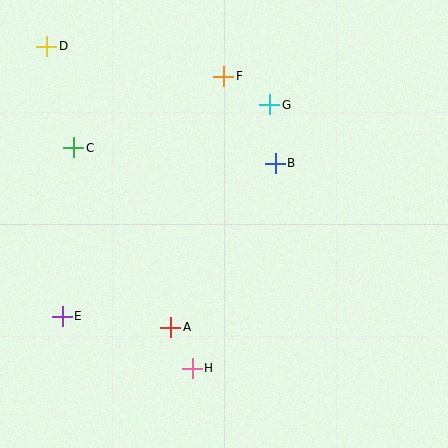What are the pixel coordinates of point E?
Point E is at (62, 316).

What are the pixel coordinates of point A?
Point A is at (171, 327).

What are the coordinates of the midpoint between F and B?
The midpoint between F and B is at (249, 120).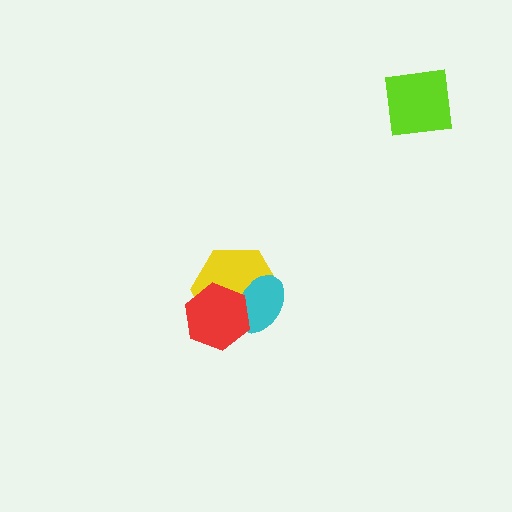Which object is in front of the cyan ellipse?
The red hexagon is in front of the cyan ellipse.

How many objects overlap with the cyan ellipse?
2 objects overlap with the cyan ellipse.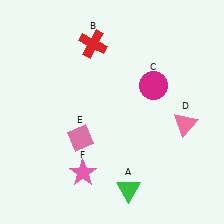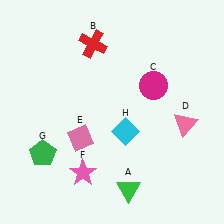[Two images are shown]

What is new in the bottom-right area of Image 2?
A cyan diamond (H) was added in the bottom-right area of Image 2.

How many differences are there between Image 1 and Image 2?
There are 2 differences between the two images.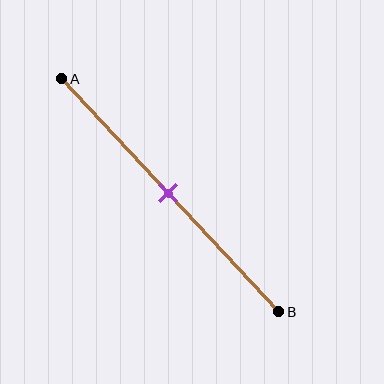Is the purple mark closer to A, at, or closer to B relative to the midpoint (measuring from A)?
The purple mark is approximately at the midpoint of segment AB.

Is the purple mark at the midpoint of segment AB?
Yes, the mark is approximately at the midpoint.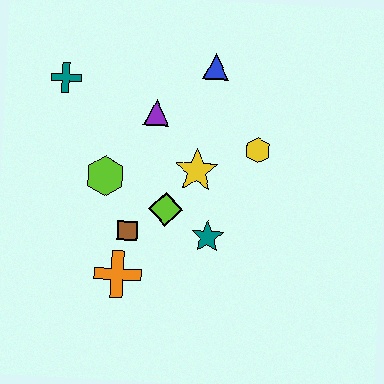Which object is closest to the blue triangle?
The purple triangle is closest to the blue triangle.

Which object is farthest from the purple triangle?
The orange cross is farthest from the purple triangle.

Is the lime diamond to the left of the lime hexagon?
No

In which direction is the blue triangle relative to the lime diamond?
The blue triangle is above the lime diamond.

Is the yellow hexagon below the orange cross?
No